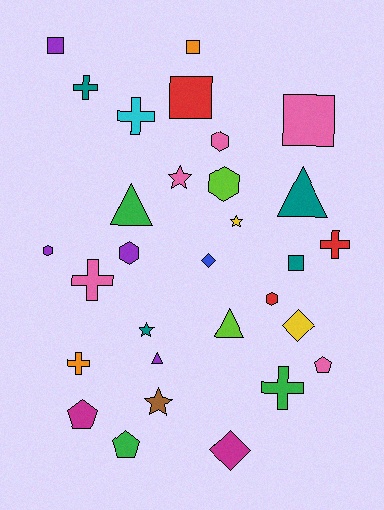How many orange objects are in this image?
There are 2 orange objects.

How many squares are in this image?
There are 5 squares.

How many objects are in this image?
There are 30 objects.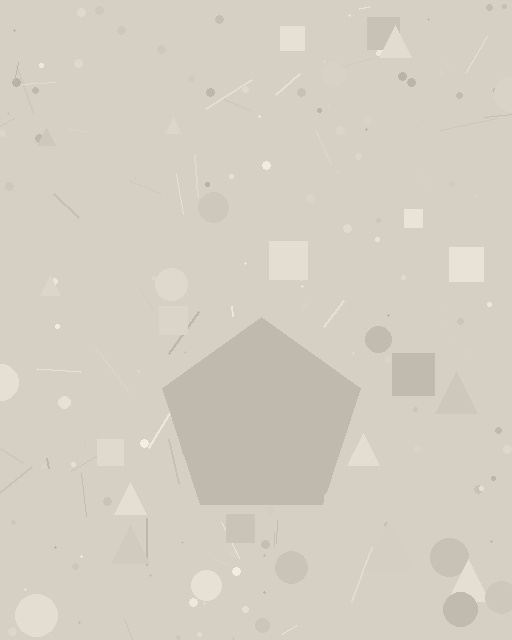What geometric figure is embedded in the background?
A pentagon is embedded in the background.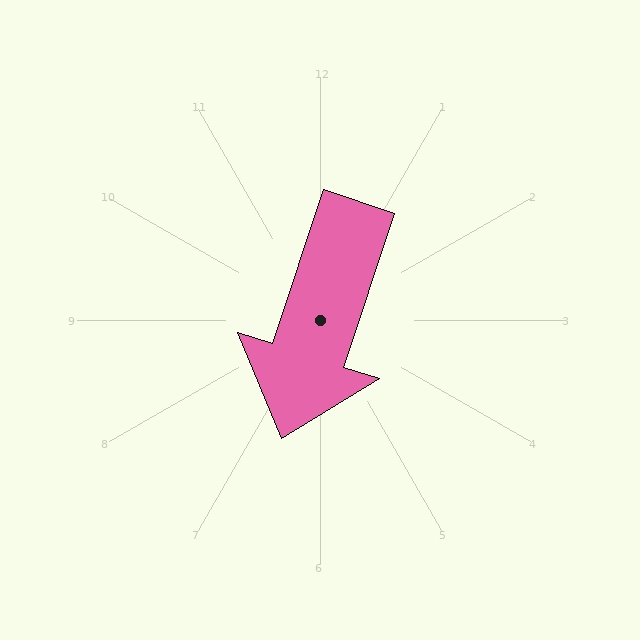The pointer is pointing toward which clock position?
Roughly 7 o'clock.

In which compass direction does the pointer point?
South.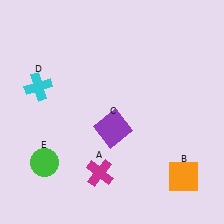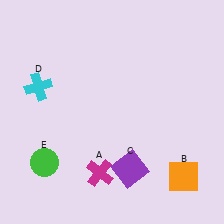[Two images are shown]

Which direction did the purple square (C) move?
The purple square (C) moved down.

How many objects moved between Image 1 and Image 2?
1 object moved between the two images.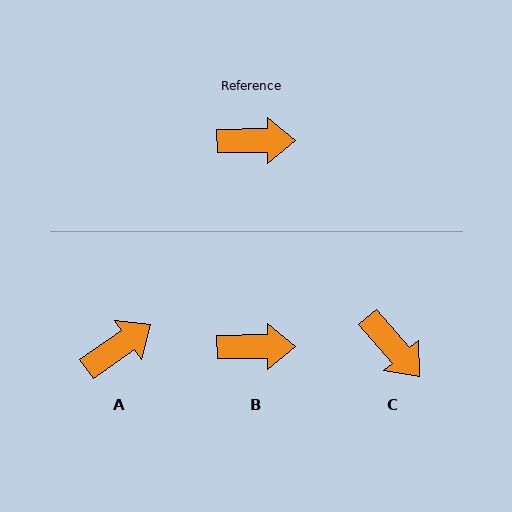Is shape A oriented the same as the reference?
No, it is off by about 34 degrees.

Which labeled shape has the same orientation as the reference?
B.